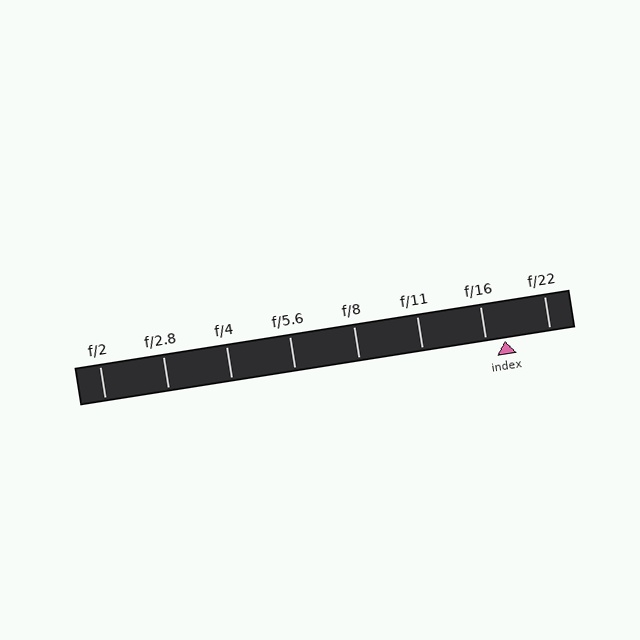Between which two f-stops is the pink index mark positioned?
The index mark is between f/16 and f/22.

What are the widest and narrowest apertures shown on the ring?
The widest aperture shown is f/2 and the narrowest is f/22.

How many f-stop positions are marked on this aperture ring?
There are 8 f-stop positions marked.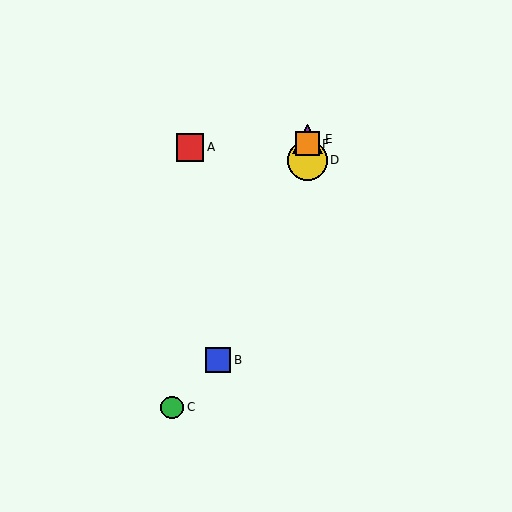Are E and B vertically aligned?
No, E is at x≈307 and B is at x≈218.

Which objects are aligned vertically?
Objects D, E, F are aligned vertically.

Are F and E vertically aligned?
Yes, both are at x≈307.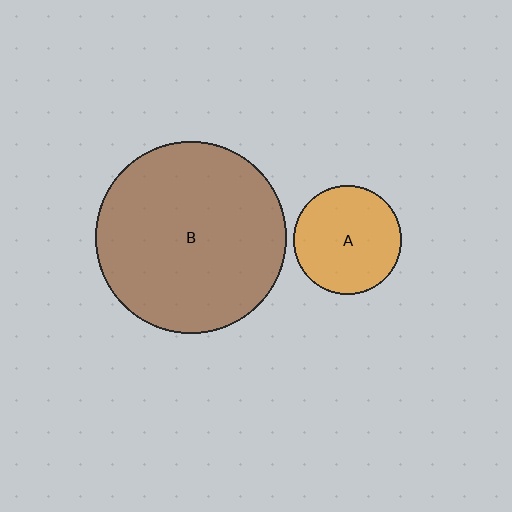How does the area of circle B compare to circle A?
Approximately 3.1 times.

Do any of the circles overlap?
No, none of the circles overlap.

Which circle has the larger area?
Circle B (brown).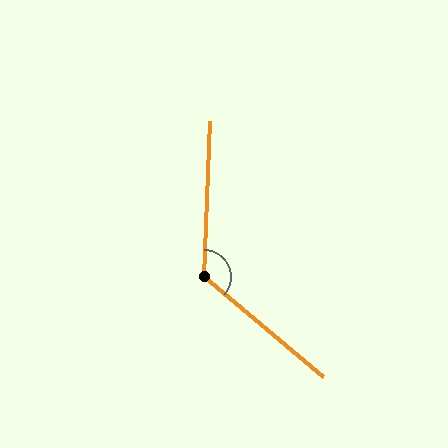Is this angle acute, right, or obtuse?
It is obtuse.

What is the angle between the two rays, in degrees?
Approximately 127 degrees.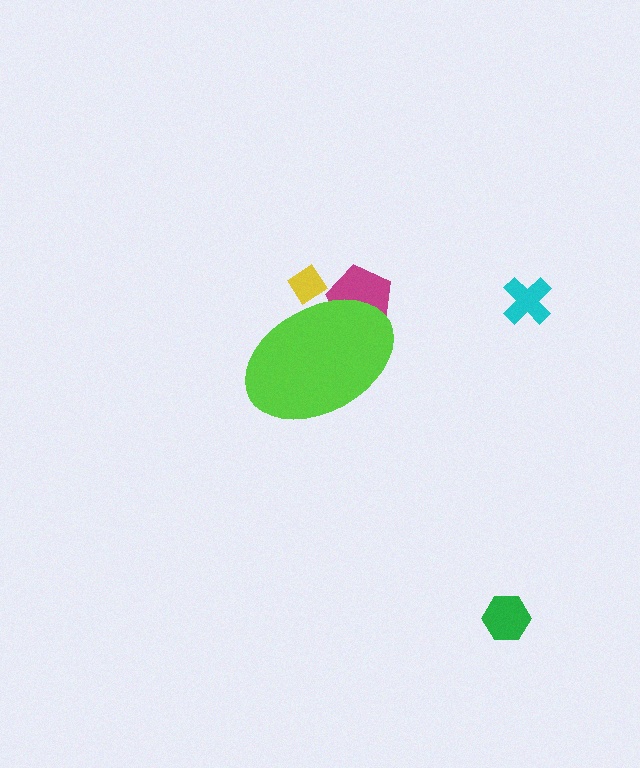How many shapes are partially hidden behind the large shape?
2 shapes are partially hidden.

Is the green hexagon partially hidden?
No, the green hexagon is fully visible.